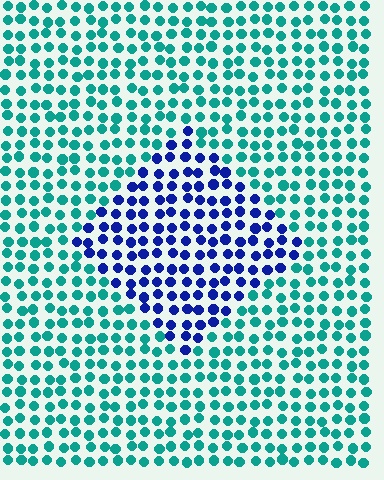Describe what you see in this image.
The image is filled with small teal elements in a uniform arrangement. A diamond-shaped region is visible where the elements are tinted to a slightly different hue, forming a subtle color boundary.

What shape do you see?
I see a diamond.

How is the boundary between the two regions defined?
The boundary is defined purely by a slight shift in hue (about 61 degrees). Spacing, size, and orientation are identical on both sides.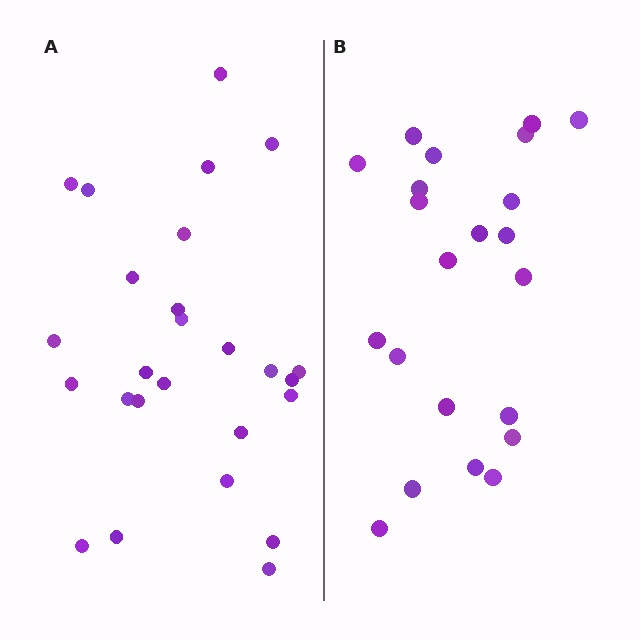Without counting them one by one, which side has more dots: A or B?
Region A (the left region) has more dots.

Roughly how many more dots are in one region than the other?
Region A has about 4 more dots than region B.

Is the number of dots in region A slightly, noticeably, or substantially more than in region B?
Region A has only slightly more — the two regions are fairly close. The ratio is roughly 1.2 to 1.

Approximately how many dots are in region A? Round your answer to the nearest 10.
About 30 dots. (The exact count is 26, which rounds to 30.)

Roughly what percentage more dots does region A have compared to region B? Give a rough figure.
About 20% more.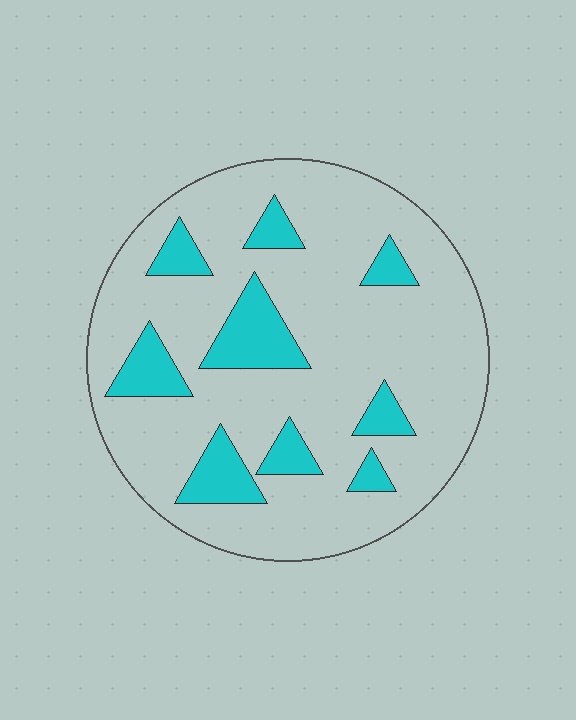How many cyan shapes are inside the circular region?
9.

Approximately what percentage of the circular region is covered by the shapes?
Approximately 20%.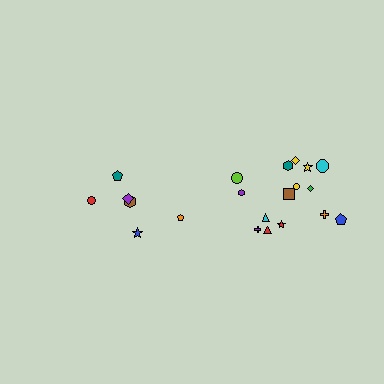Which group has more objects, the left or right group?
The right group.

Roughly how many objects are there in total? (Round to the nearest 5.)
Roughly 20 objects in total.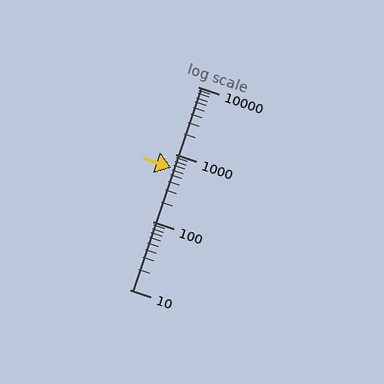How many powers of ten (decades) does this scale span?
The scale spans 3 decades, from 10 to 10000.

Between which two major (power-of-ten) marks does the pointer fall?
The pointer is between 100 and 1000.